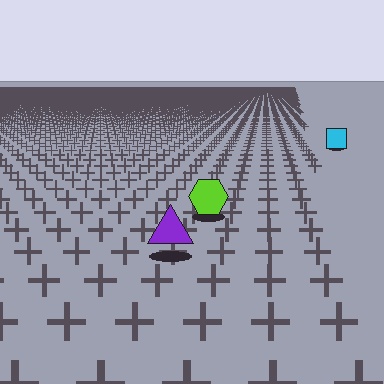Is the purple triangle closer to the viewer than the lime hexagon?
Yes. The purple triangle is closer — you can tell from the texture gradient: the ground texture is coarser near it.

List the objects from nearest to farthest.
From nearest to farthest: the purple triangle, the lime hexagon, the cyan square.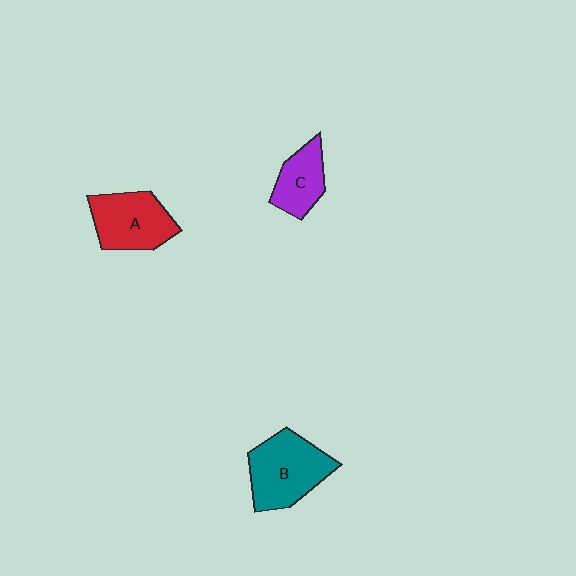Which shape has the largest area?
Shape B (teal).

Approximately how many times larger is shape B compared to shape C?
Approximately 1.7 times.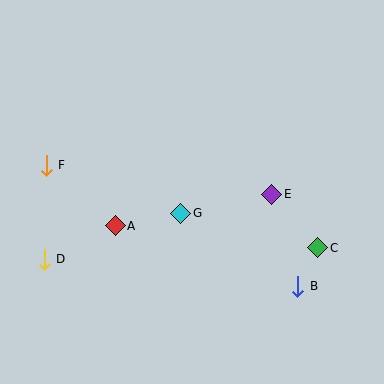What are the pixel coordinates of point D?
Point D is at (44, 259).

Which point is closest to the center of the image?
Point G at (181, 213) is closest to the center.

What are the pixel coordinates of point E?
Point E is at (272, 194).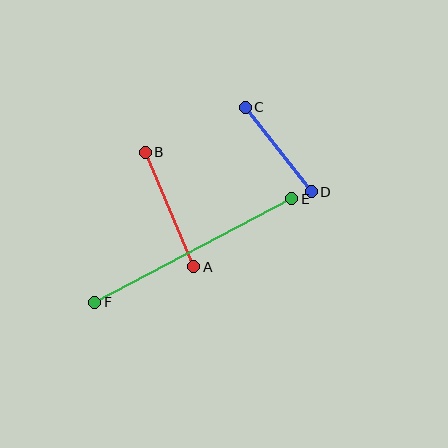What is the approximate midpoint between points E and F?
The midpoint is at approximately (193, 250) pixels.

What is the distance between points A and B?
The distance is approximately 124 pixels.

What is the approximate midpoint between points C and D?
The midpoint is at approximately (278, 149) pixels.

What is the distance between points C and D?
The distance is approximately 107 pixels.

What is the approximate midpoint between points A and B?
The midpoint is at approximately (170, 210) pixels.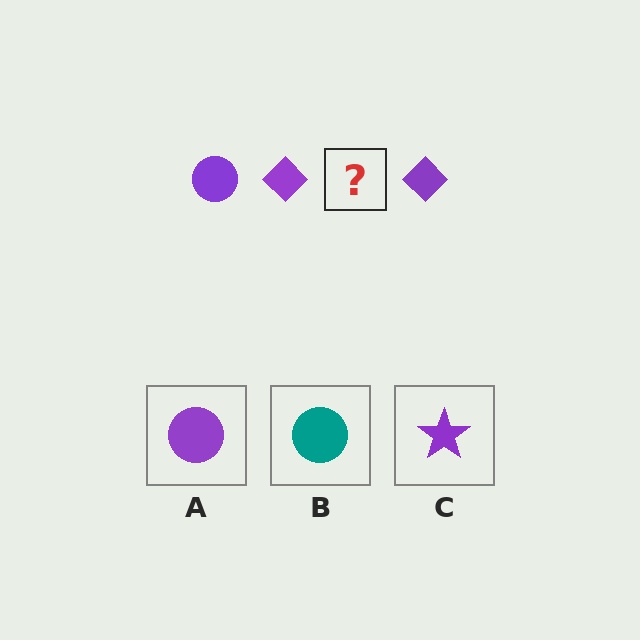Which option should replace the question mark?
Option A.